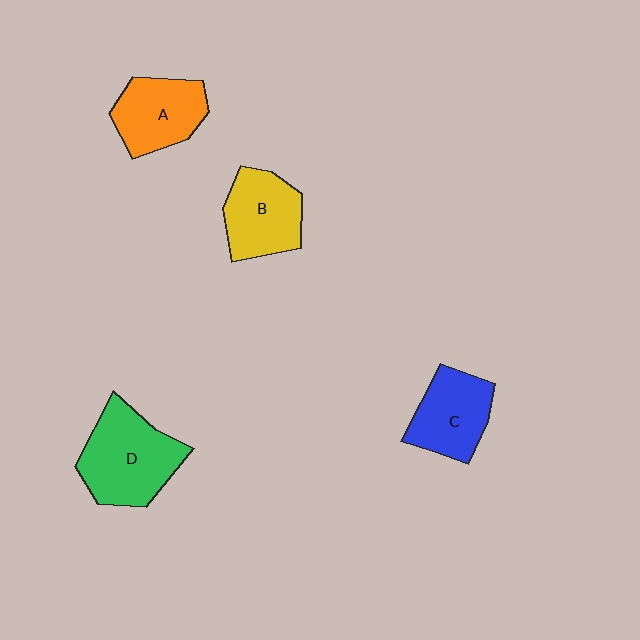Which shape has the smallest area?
Shape C (blue).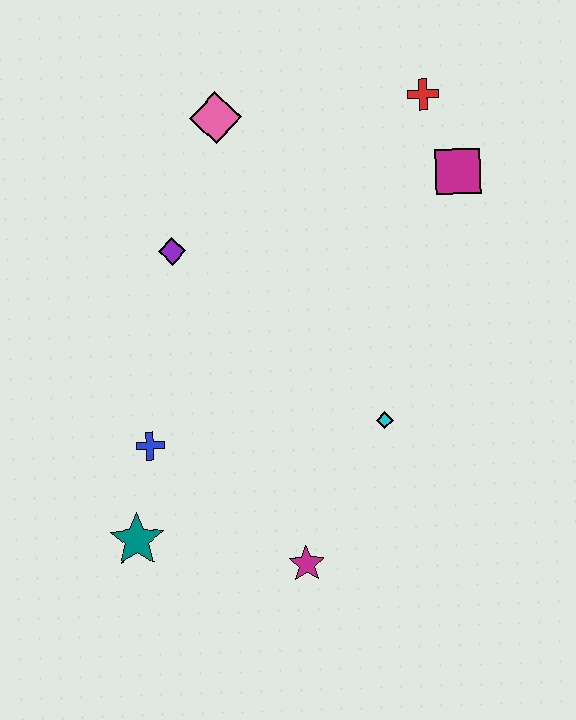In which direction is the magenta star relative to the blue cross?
The magenta star is to the right of the blue cross.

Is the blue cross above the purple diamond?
No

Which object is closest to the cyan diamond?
The magenta star is closest to the cyan diamond.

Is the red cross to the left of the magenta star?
No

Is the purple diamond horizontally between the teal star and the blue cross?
No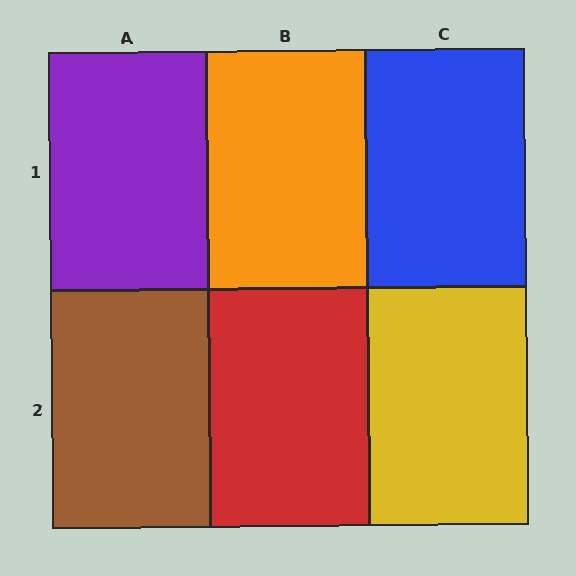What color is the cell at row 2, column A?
Brown.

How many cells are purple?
1 cell is purple.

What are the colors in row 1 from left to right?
Purple, orange, blue.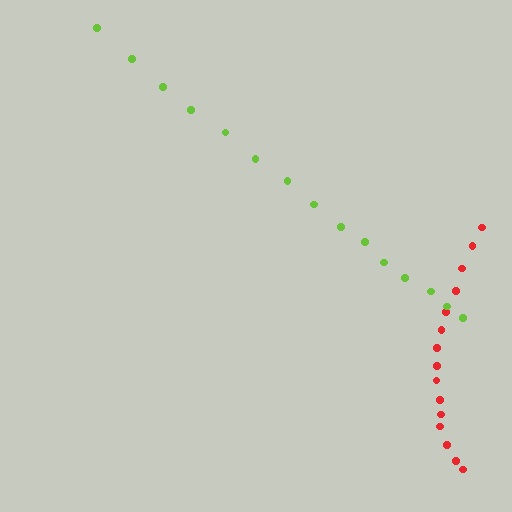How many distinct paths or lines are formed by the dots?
There are 2 distinct paths.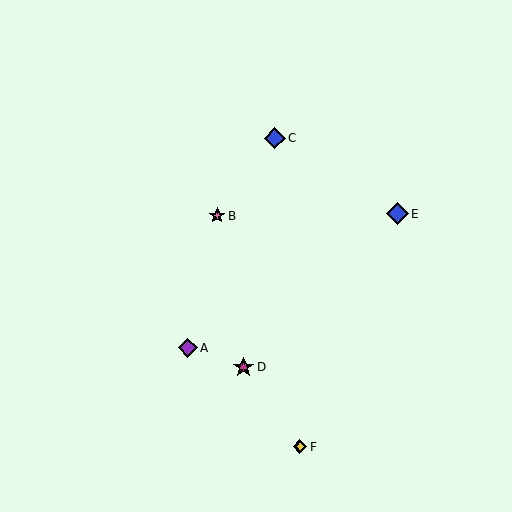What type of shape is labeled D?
Shape D is a magenta star.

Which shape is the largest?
The blue diamond (labeled E) is the largest.